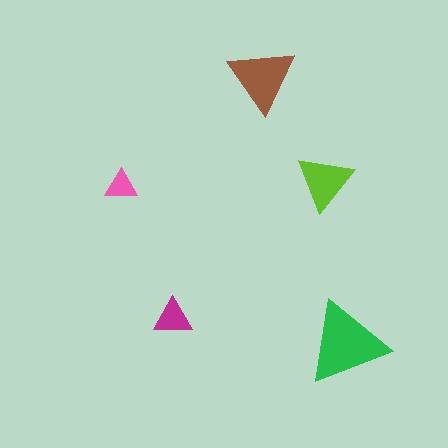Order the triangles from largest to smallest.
the green one, the brown one, the lime one, the magenta one, the pink one.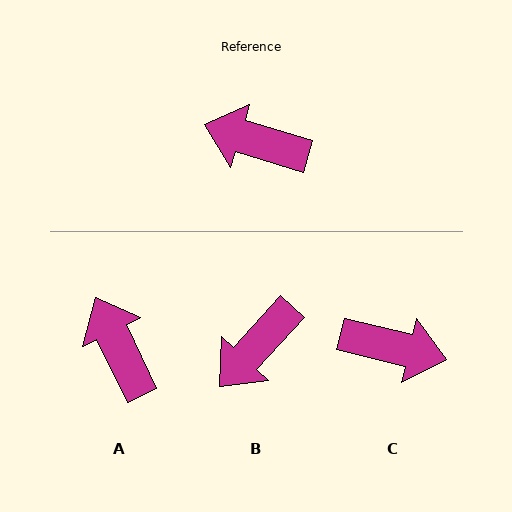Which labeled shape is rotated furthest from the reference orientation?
C, about 177 degrees away.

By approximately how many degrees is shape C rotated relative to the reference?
Approximately 177 degrees clockwise.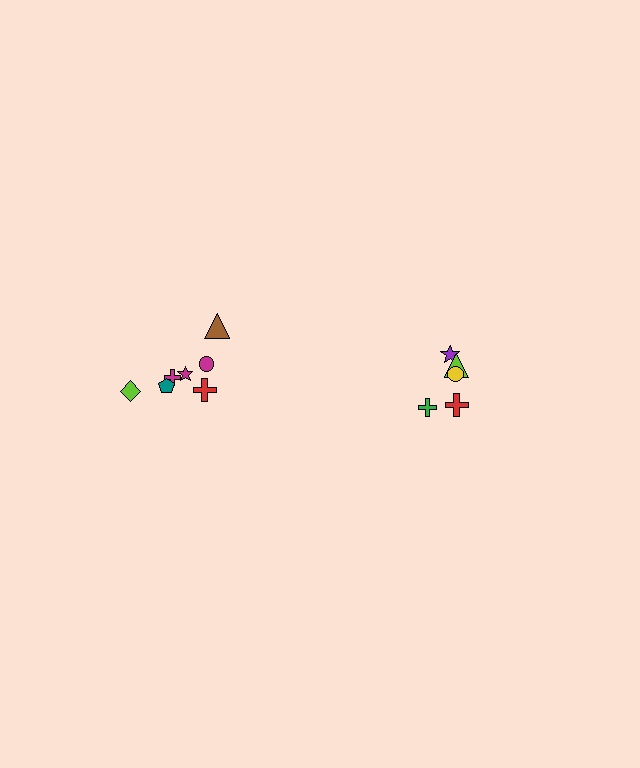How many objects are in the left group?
There are 7 objects.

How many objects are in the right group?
There are 5 objects.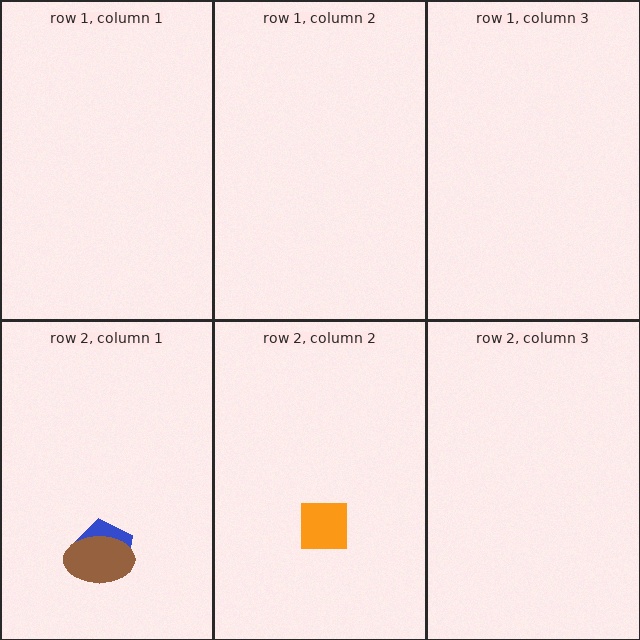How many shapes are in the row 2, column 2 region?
1.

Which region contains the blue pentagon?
The row 2, column 1 region.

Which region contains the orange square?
The row 2, column 2 region.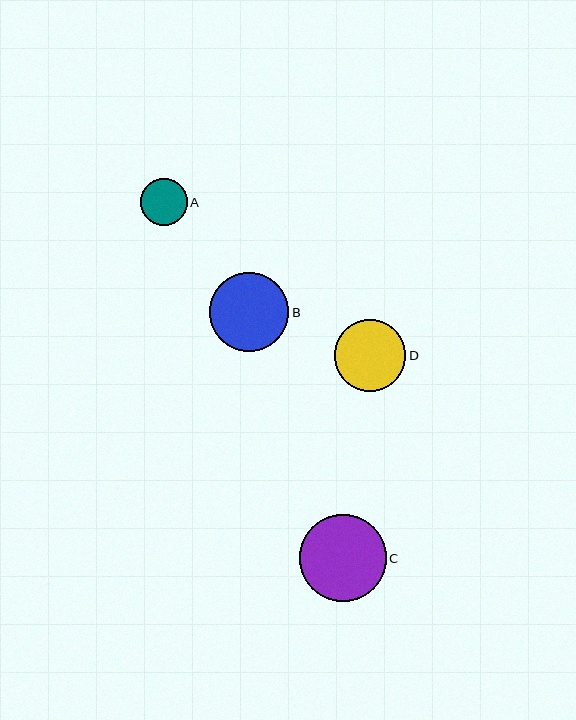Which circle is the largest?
Circle C is the largest with a size of approximately 87 pixels.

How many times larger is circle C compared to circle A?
Circle C is approximately 1.9 times the size of circle A.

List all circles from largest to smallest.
From largest to smallest: C, B, D, A.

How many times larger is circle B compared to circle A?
Circle B is approximately 1.7 times the size of circle A.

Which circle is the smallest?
Circle A is the smallest with a size of approximately 47 pixels.